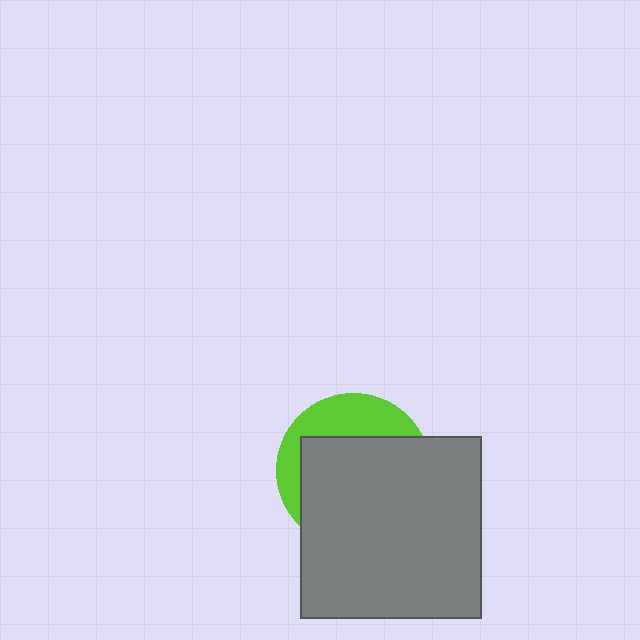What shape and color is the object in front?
The object in front is a gray square.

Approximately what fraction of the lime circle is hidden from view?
Roughly 69% of the lime circle is hidden behind the gray square.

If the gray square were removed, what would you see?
You would see the complete lime circle.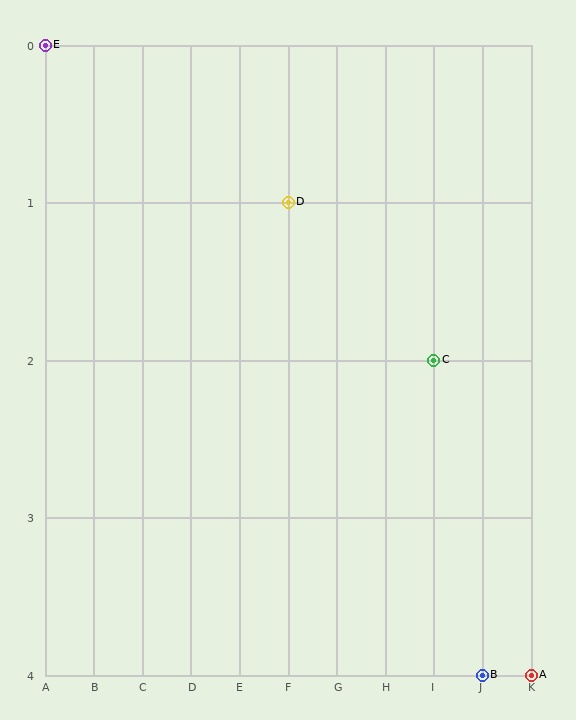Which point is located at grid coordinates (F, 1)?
Point D is at (F, 1).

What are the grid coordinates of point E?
Point E is at grid coordinates (A, 0).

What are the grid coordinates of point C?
Point C is at grid coordinates (I, 2).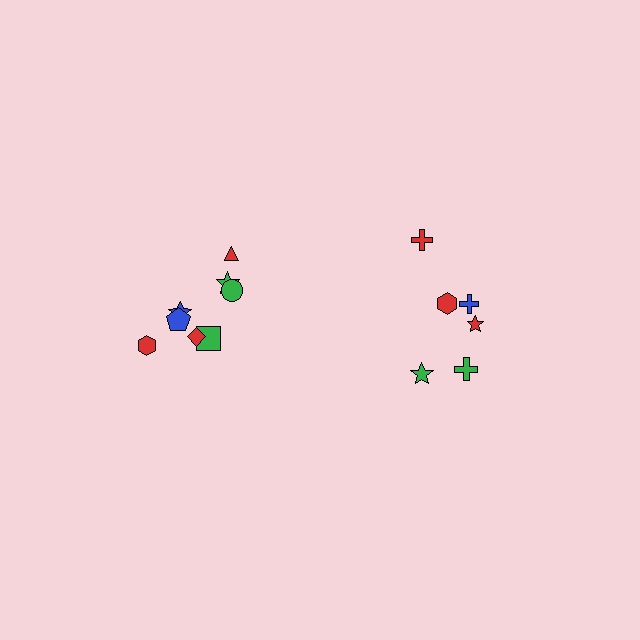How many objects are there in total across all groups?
There are 14 objects.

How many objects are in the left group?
There are 8 objects.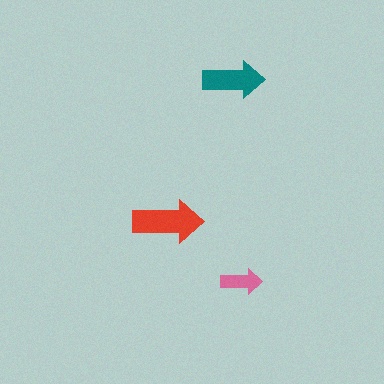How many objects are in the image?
There are 3 objects in the image.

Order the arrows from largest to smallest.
the red one, the teal one, the pink one.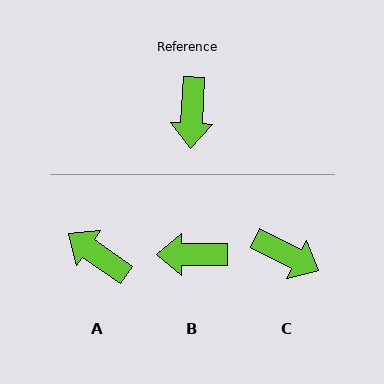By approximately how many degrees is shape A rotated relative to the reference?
Approximately 122 degrees clockwise.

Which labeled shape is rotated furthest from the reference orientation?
A, about 122 degrees away.